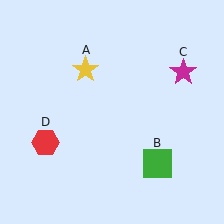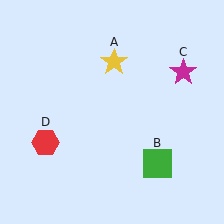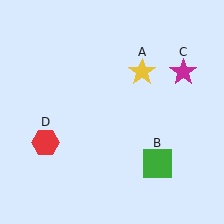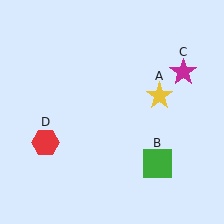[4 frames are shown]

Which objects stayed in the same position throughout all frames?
Green square (object B) and magenta star (object C) and red hexagon (object D) remained stationary.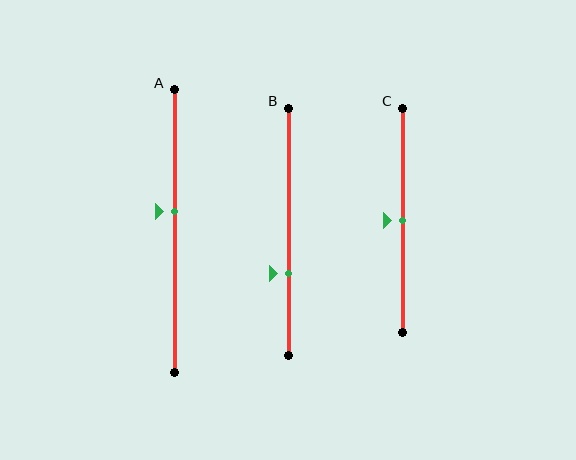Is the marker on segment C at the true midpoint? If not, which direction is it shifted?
Yes, the marker on segment C is at the true midpoint.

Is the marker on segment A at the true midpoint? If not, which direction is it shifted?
No, the marker on segment A is shifted upward by about 7% of the segment length.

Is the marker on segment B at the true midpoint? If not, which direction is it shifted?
No, the marker on segment B is shifted downward by about 17% of the segment length.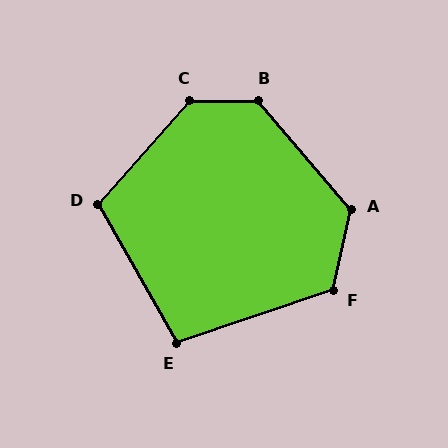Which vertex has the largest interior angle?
C, at approximately 132 degrees.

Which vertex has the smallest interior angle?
E, at approximately 101 degrees.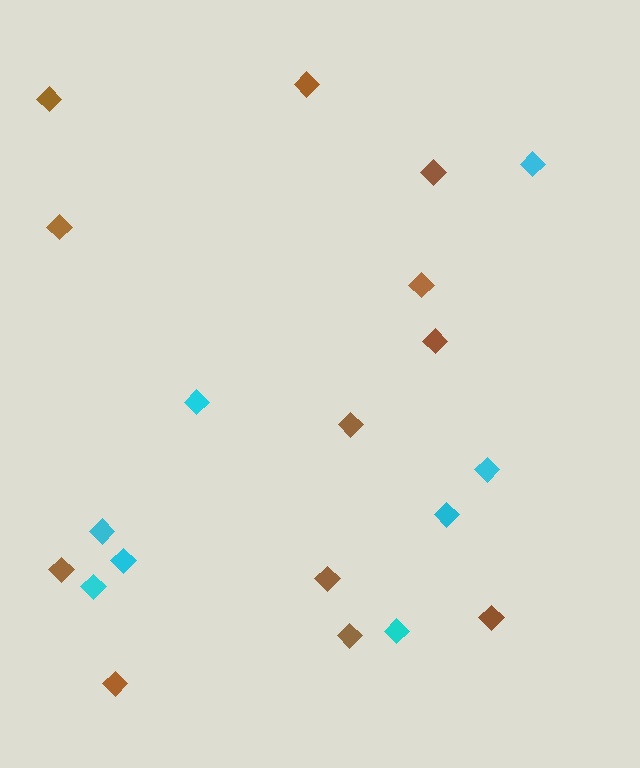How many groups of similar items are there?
There are 2 groups: one group of cyan diamonds (8) and one group of brown diamonds (12).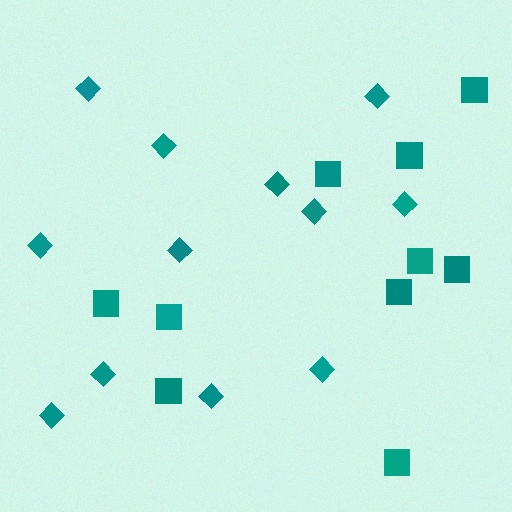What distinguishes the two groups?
There are 2 groups: one group of diamonds (12) and one group of squares (10).